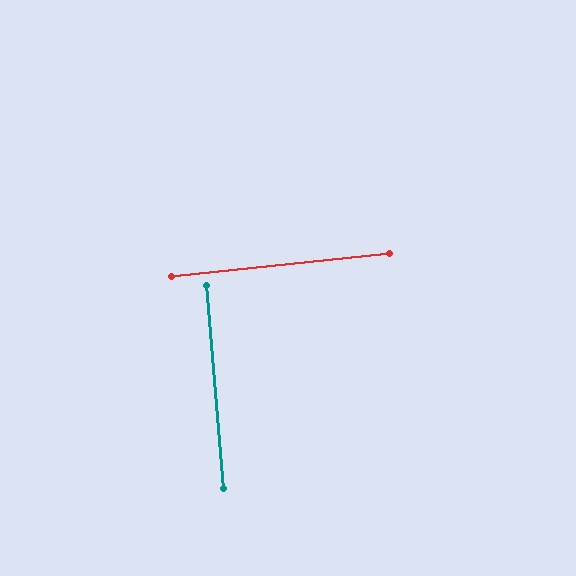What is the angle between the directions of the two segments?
Approximately 89 degrees.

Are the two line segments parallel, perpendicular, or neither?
Perpendicular — they meet at approximately 89°.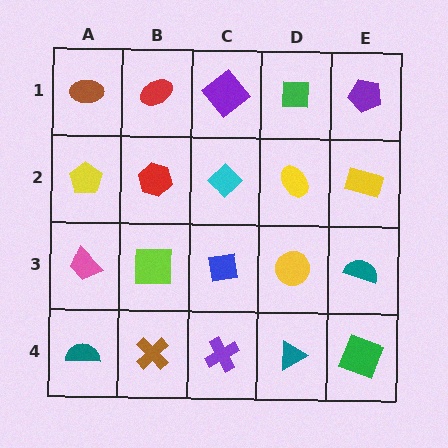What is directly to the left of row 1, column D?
A purple diamond.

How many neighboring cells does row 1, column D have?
3.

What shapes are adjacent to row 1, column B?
A red hexagon (row 2, column B), a brown ellipse (row 1, column A), a purple diamond (row 1, column C).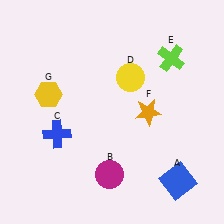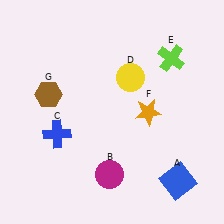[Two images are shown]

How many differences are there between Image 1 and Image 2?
There is 1 difference between the two images.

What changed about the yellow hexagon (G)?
In Image 1, G is yellow. In Image 2, it changed to brown.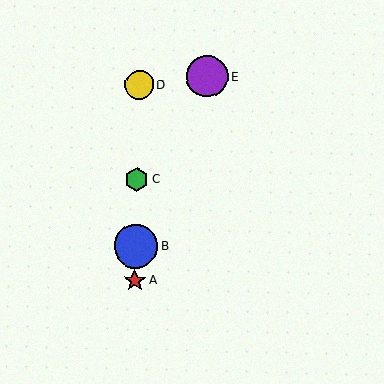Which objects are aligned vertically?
Objects A, B, C, D are aligned vertically.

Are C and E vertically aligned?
No, C is at x≈137 and E is at x≈207.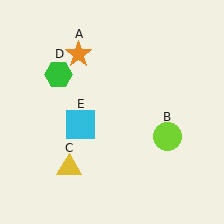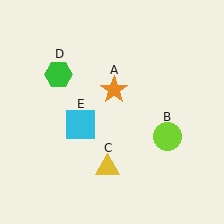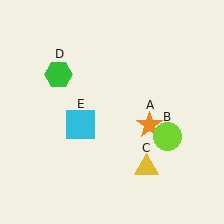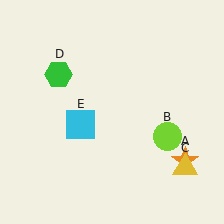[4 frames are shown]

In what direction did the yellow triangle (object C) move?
The yellow triangle (object C) moved right.